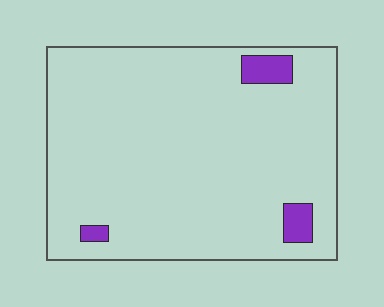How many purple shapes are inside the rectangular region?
3.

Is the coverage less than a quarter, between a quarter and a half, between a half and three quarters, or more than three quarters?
Less than a quarter.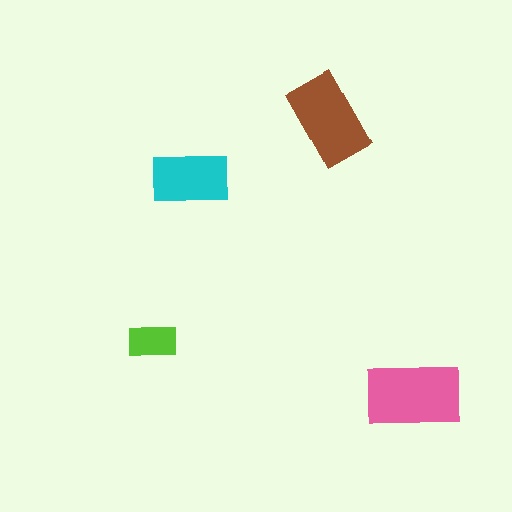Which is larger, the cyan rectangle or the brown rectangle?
The brown one.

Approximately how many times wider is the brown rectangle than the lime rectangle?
About 2 times wider.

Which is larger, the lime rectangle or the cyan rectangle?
The cyan one.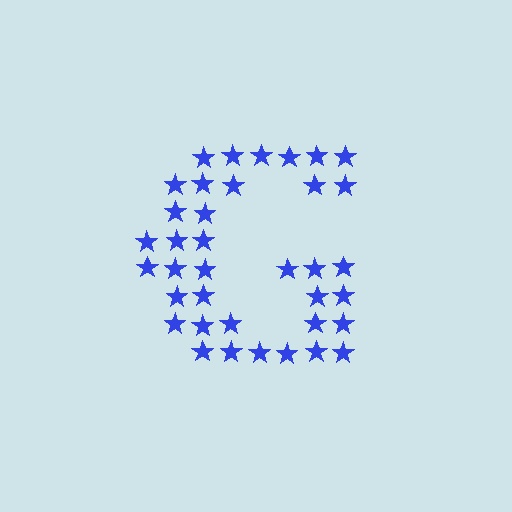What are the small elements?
The small elements are stars.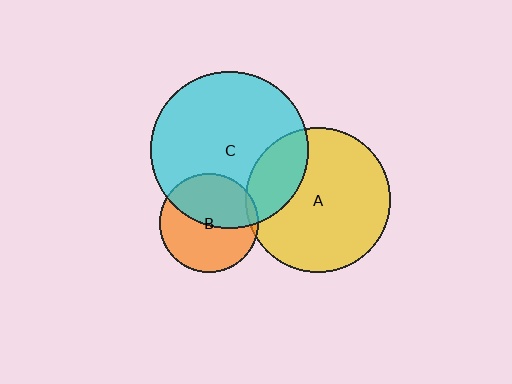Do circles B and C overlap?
Yes.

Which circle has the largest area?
Circle C (cyan).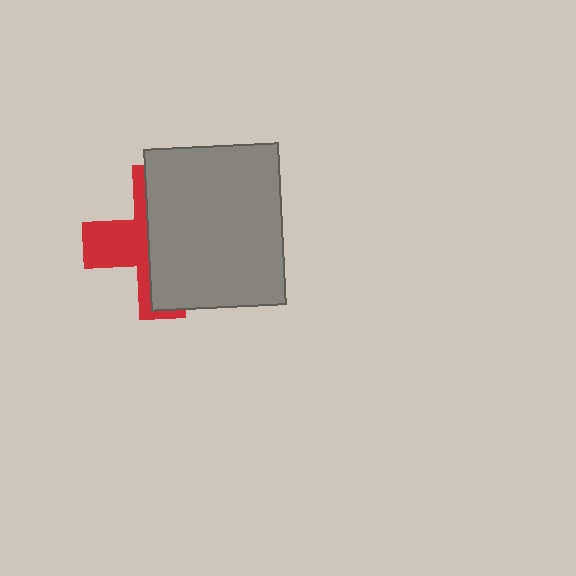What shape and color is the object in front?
The object in front is a gray rectangle.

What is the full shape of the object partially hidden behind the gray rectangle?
The partially hidden object is a red cross.